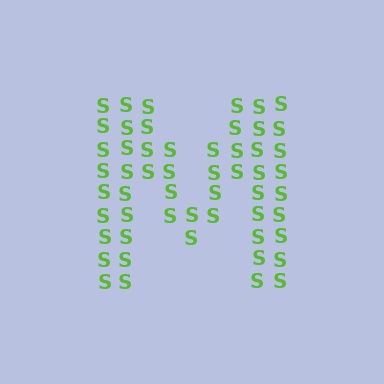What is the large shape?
The large shape is the letter M.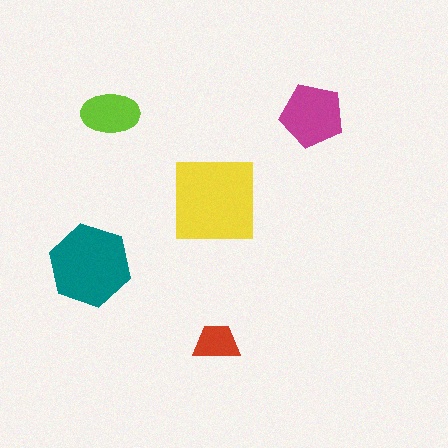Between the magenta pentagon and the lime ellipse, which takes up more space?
The magenta pentagon.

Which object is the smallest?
The red trapezoid.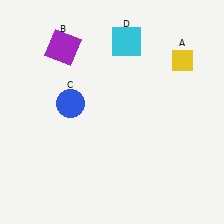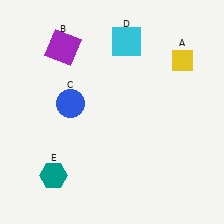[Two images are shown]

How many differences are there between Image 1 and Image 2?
There is 1 difference between the two images.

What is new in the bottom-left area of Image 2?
A teal hexagon (E) was added in the bottom-left area of Image 2.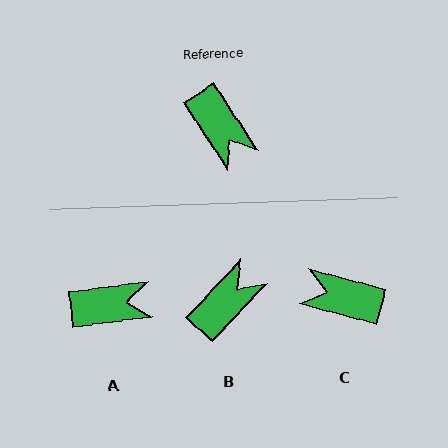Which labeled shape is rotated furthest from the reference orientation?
C, about 139 degrees away.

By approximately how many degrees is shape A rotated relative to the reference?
Approximately 63 degrees counter-clockwise.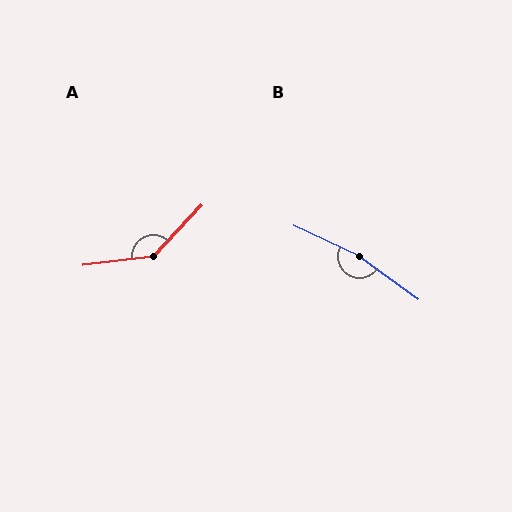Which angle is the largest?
B, at approximately 169 degrees.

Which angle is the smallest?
A, at approximately 140 degrees.